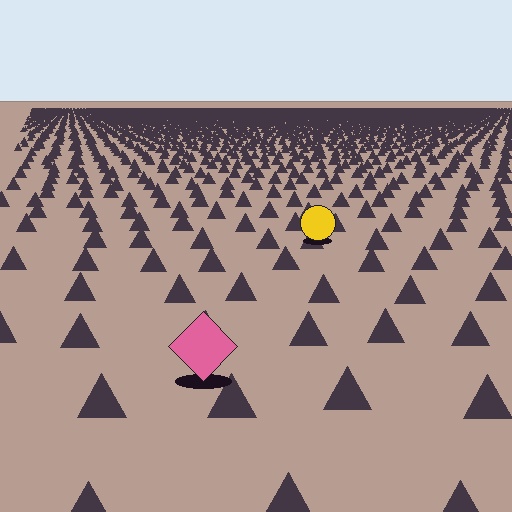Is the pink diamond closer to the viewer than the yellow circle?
Yes. The pink diamond is closer — you can tell from the texture gradient: the ground texture is coarser near it.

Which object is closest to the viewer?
The pink diamond is closest. The texture marks near it are larger and more spread out.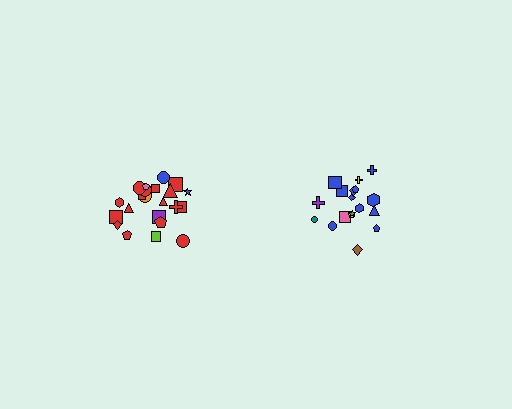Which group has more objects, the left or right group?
The left group.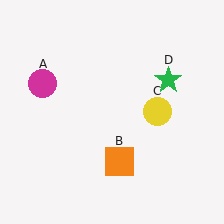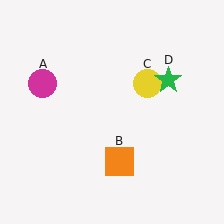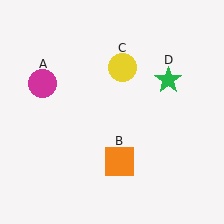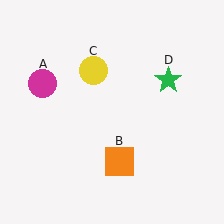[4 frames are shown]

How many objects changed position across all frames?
1 object changed position: yellow circle (object C).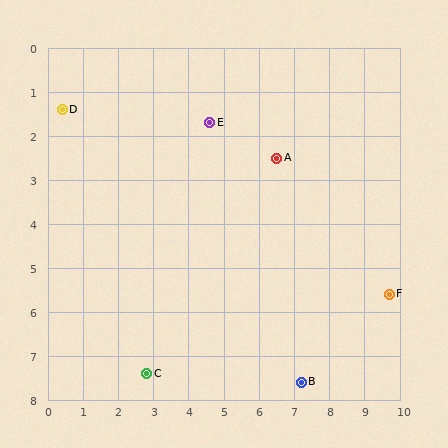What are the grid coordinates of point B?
Point B is at approximately (7.2, 7.6).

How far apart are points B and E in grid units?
Points B and E are about 6.4 grid units apart.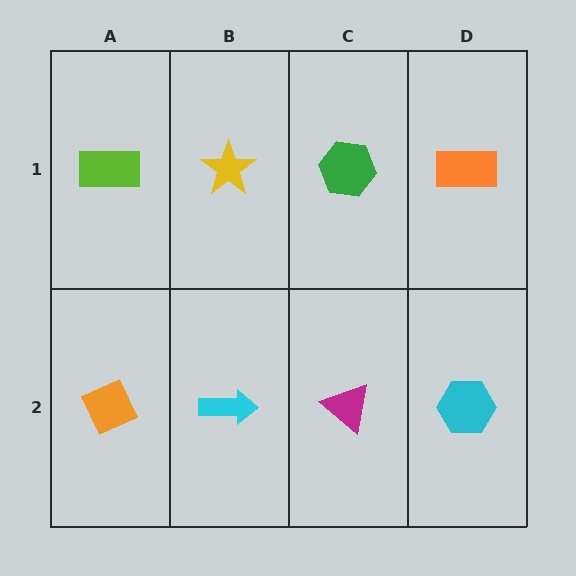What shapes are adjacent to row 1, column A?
An orange diamond (row 2, column A), a yellow star (row 1, column B).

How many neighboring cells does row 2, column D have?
2.